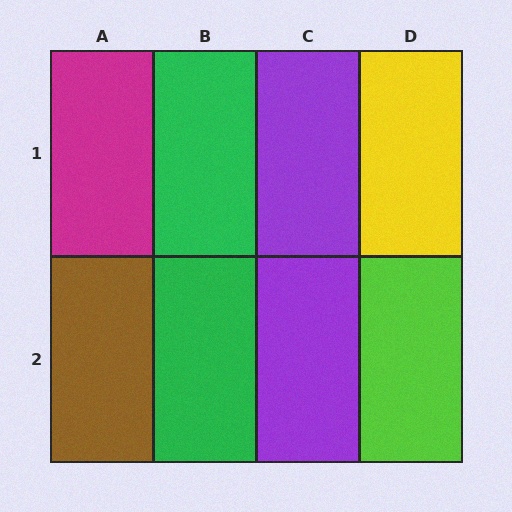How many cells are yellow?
1 cell is yellow.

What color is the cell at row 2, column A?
Brown.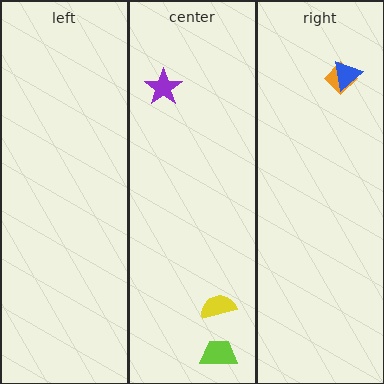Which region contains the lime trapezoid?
The center region.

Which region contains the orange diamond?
The right region.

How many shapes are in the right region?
2.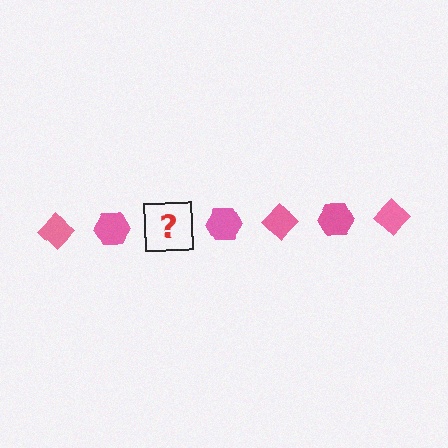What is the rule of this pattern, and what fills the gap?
The rule is that the pattern cycles through diamond, hexagon shapes in pink. The gap should be filled with a pink diamond.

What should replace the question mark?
The question mark should be replaced with a pink diamond.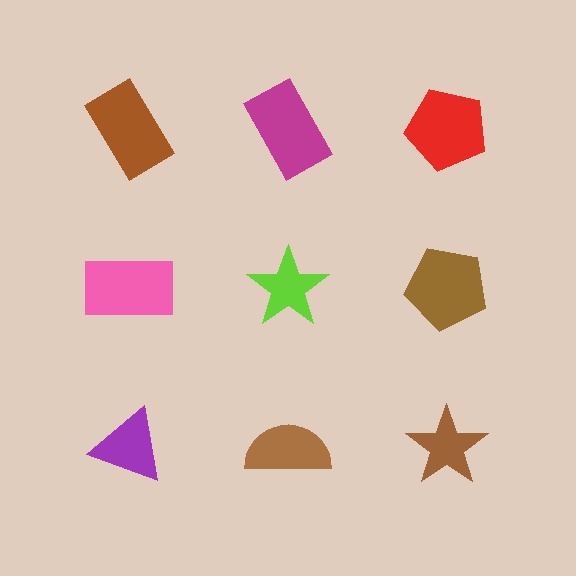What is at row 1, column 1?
A brown rectangle.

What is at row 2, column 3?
A brown pentagon.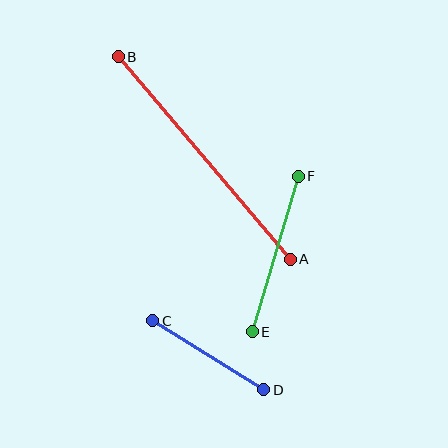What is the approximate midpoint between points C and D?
The midpoint is at approximately (208, 355) pixels.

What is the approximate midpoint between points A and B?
The midpoint is at approximately (204, 158) pixels.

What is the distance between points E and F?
The distance is approximately 162 pixels.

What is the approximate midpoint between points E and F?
The midpoint is at approximately (275, 254) pixels.